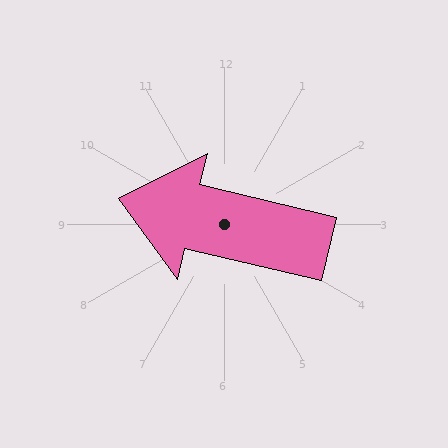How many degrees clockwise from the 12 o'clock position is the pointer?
Approximately 283 degrees.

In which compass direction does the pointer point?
West.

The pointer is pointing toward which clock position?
Roughly 9 o'clock.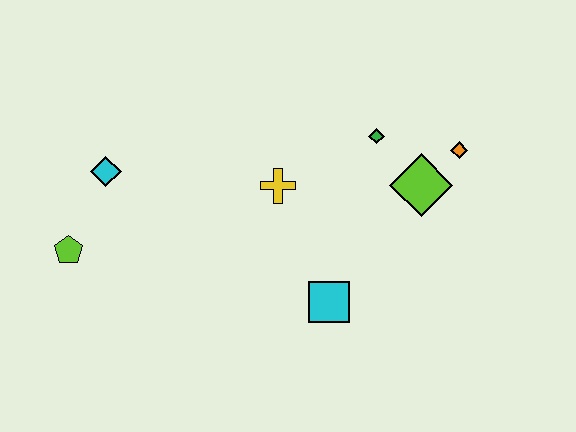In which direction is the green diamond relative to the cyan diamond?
The green diamond is to the right of the cyan diamond.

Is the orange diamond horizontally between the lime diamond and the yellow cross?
No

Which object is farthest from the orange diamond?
The lime pentagon is farthest from the orange diamond.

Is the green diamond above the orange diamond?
Yes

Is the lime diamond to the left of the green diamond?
No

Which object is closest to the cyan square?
The yellow cross is closest to the cyan square.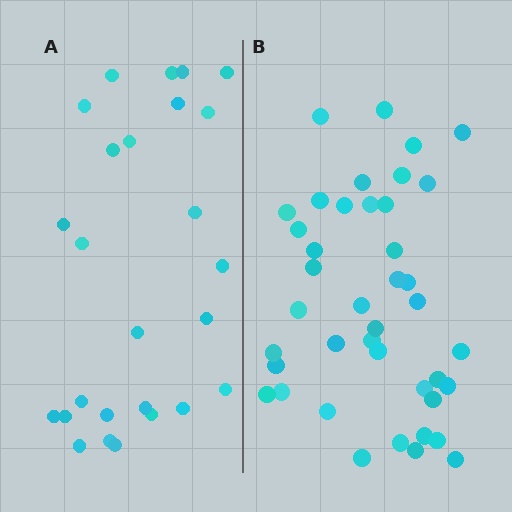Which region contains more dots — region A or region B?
Region B (the right region) has more dots.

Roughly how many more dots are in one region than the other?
Region B has approximately 15 more dots than region A.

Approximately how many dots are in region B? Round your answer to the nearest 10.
About 40 dots. (The exact count is 41, which rounds to 40.)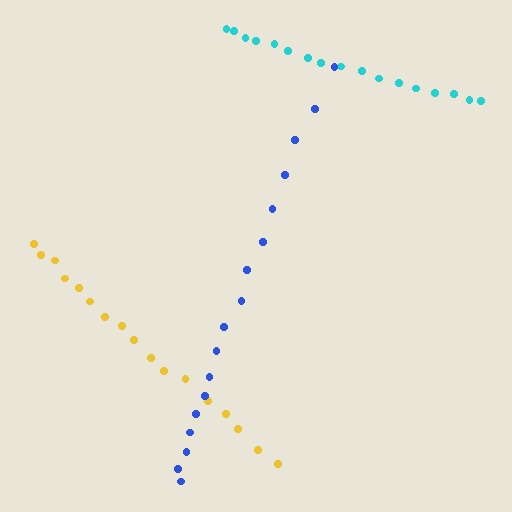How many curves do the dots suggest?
There are 3 distinct paths.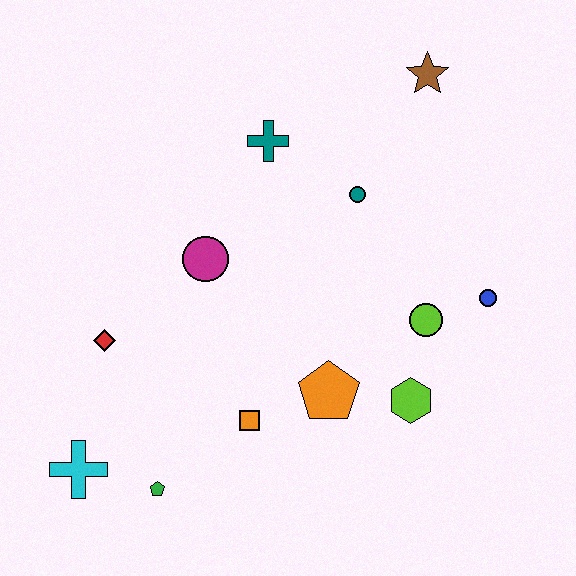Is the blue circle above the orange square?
Yes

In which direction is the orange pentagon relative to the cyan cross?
The orange pentagon is to the right of the cyan cross.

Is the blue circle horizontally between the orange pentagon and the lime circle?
No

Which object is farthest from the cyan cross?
The brown star is farthest from the cyan cross.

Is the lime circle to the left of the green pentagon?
No